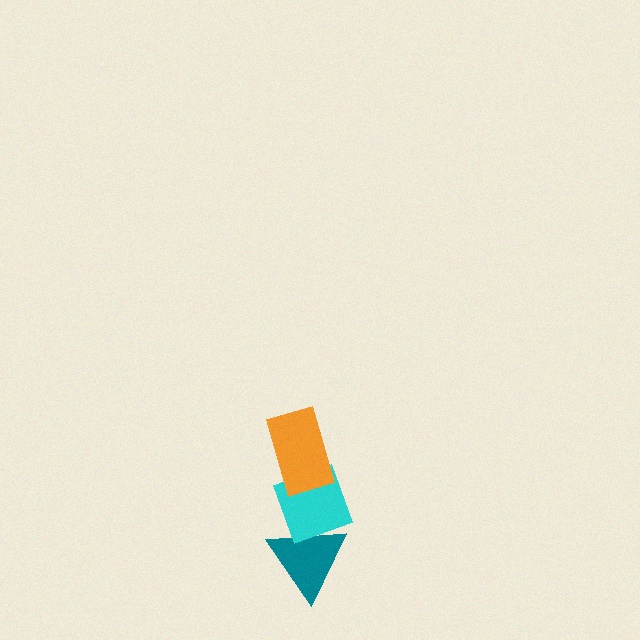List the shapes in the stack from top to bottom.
From top to bottom: the orange rectangle, the cyan diamond, the teal triangle.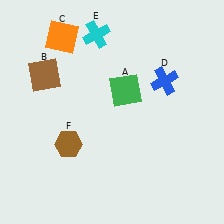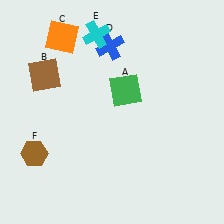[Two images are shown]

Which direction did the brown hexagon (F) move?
The brown hexagon (F) moved left.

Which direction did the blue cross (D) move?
The blue cross (D) moved left.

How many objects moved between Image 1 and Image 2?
2 objects moved between the two images.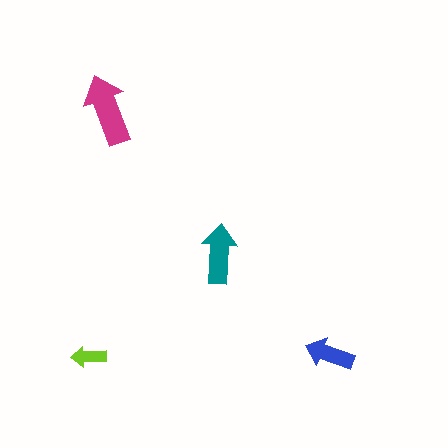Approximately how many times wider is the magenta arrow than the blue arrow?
About 1.5 times wider.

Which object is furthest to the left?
The lime arrow is leftmost.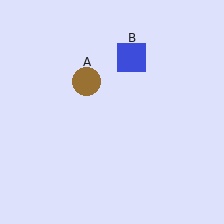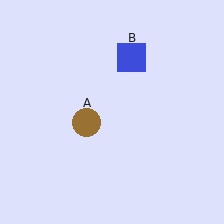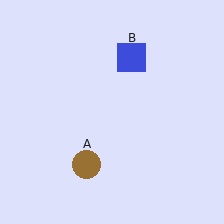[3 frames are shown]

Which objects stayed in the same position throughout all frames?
Blue square (object B) remained stationary.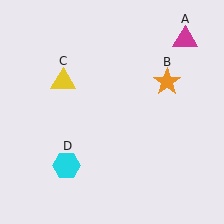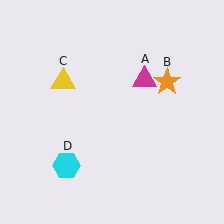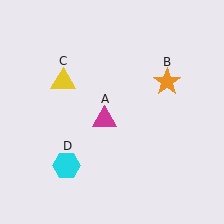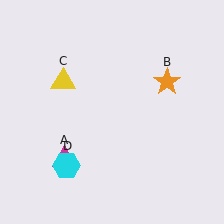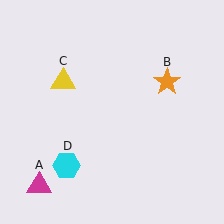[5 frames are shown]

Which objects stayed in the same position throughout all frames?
Orange star (object B) and yellow triangle (object C) and cyan hexagon (object D) remained stationary.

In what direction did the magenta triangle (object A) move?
The magenta triangle (object A) moved down and to the left.